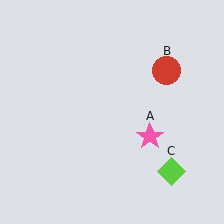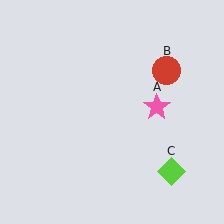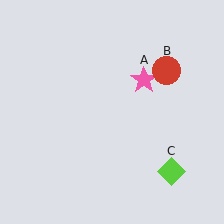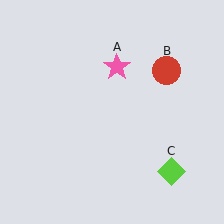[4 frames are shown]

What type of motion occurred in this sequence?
The pink star (object A) rotated counterclockwise around the center of the scene.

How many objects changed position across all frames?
1 object changed position: pink star (object A).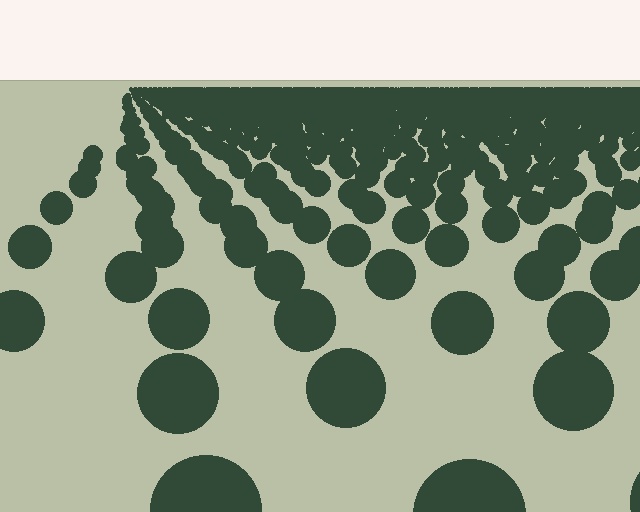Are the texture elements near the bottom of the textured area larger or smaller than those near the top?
Larger. Near the bottom, elements are closer to the viewer and appear at a bigger on-screen size.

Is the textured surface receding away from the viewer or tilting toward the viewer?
The surface is receding away from the viewer. Texture elements get smaller and denser toward the top.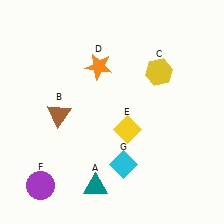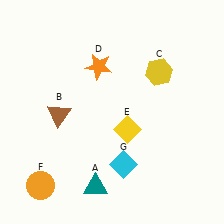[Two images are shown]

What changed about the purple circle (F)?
In Image 1, F is purple. In Image 2, it changed to orange.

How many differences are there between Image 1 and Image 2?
There is 1 difference between the two images.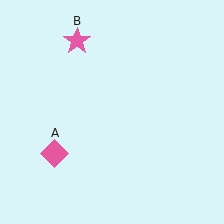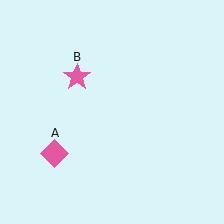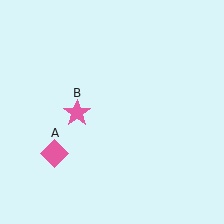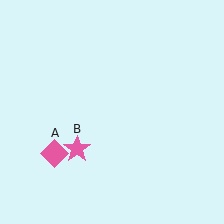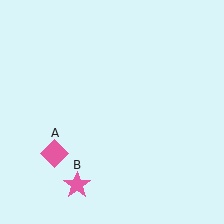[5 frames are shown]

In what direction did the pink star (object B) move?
The pink star (object B) moved down.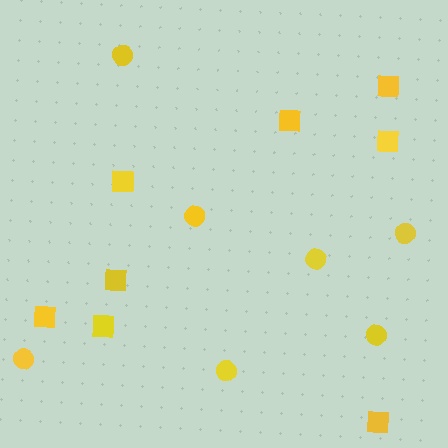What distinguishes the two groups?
There are 2 groups: one group of circles (7) and one group of squares (8).